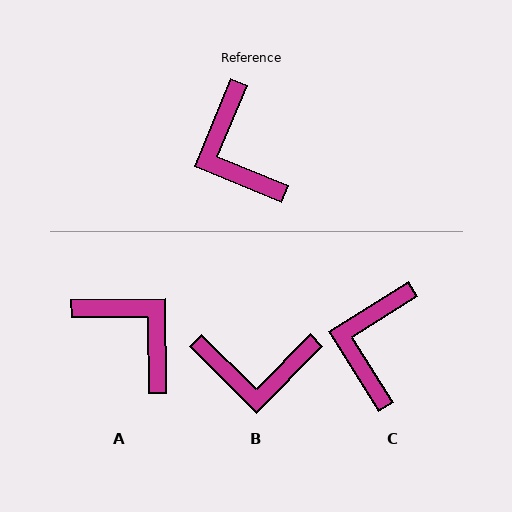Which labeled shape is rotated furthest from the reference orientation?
A, about 157 degrees away.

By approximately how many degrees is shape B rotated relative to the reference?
Approximately 68 degrees counter-clockwise.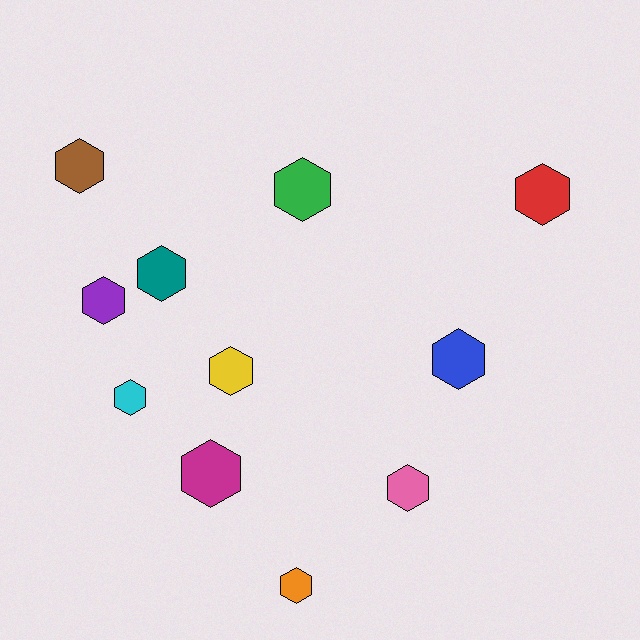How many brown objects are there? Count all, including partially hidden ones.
There is 1 brown object.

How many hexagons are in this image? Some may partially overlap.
There are 11 hexagons.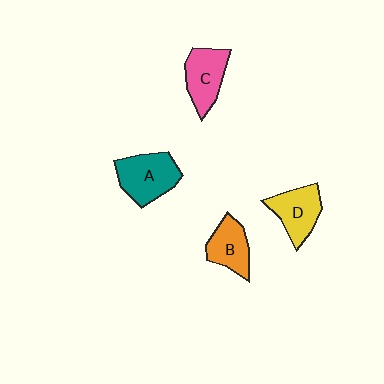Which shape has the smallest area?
Shape B (orange).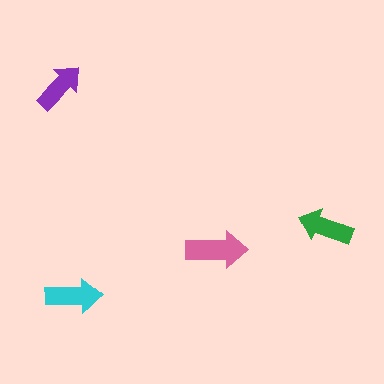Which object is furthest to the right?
The green arrow is rightmost.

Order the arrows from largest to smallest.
the pink one, the cyan one, the green one, the purple one.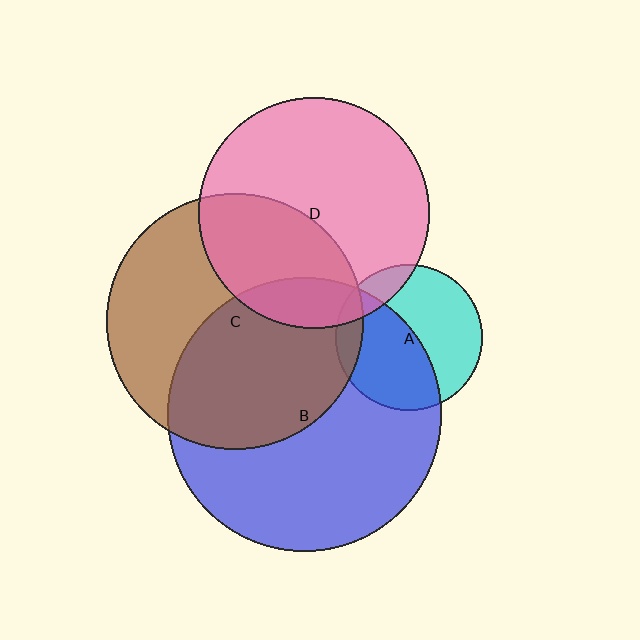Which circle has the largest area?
Circle B (blue).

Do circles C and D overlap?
Yes.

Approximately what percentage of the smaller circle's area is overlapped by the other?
Approximately 40%.